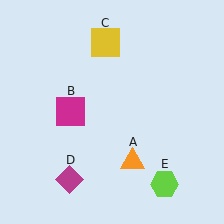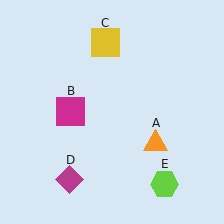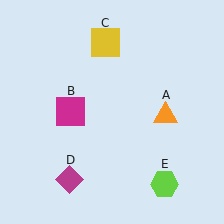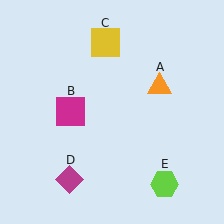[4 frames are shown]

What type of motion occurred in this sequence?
The orange triangle (object A) rotated counterclockwise around the center of the scene.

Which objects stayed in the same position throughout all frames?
Magenta square (object B) and yellow square (object C) and magenta diamond (object D) and lime hexagon (object E) remained stationary.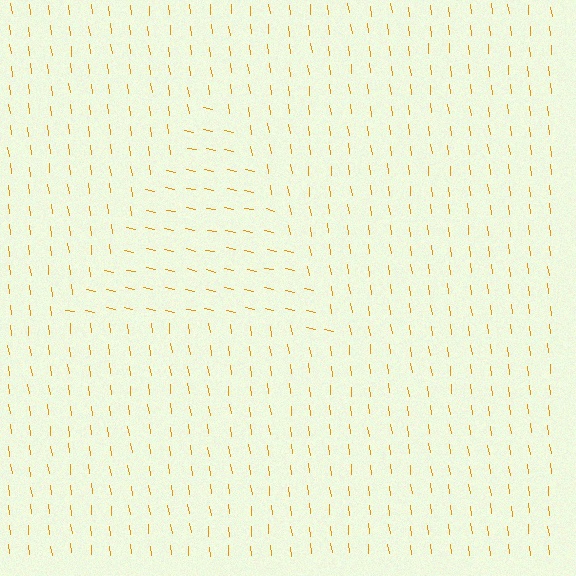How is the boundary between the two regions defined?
The boundary is defined purely by a change in line orientation (approximately 71 degrees difference). All lines are the same color and thickness.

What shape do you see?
I see a triangle.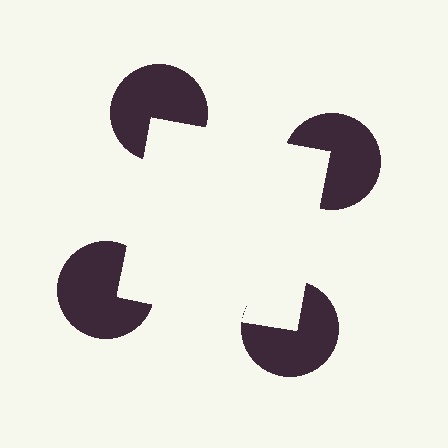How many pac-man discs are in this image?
There are 4 — one at each vertex of the illusory square.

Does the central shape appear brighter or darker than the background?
It typically appears slightly brighter than the background, even though no actual brightness change is drawn.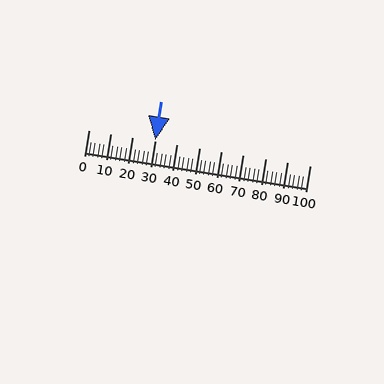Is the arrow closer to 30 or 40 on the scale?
The arrow is closer to 30.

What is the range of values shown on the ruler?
The ruler shows values from 0 to 100.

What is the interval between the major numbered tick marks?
The major tick marks are spaced 10 units apart.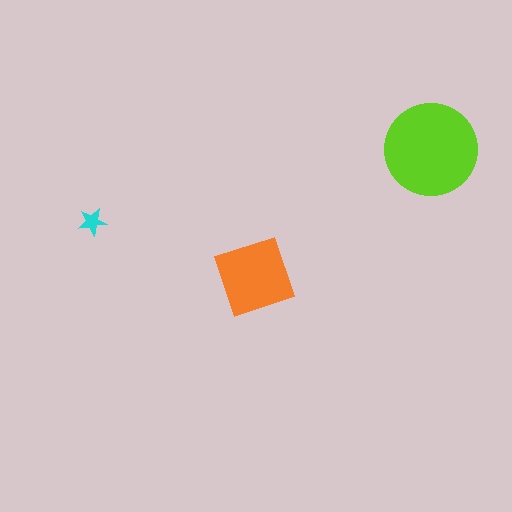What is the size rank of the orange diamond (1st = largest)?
2nd.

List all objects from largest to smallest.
The lime circle, the orange diamond, the cyan star.